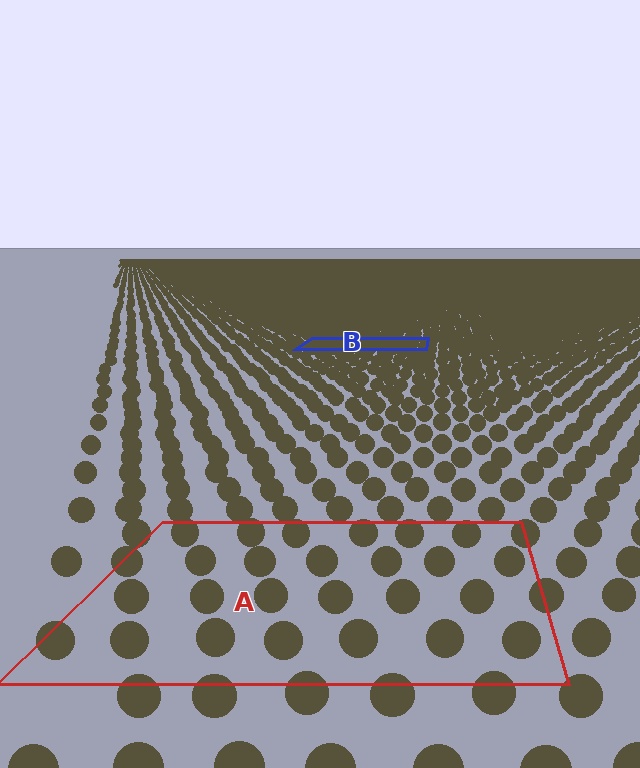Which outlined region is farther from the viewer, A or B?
Region B is farther from the viewer — the texture elements inside it appear smaller and more densely packed.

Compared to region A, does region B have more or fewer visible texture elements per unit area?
Region B has more texture elements per unit area — they are packed more densely because it is farther away.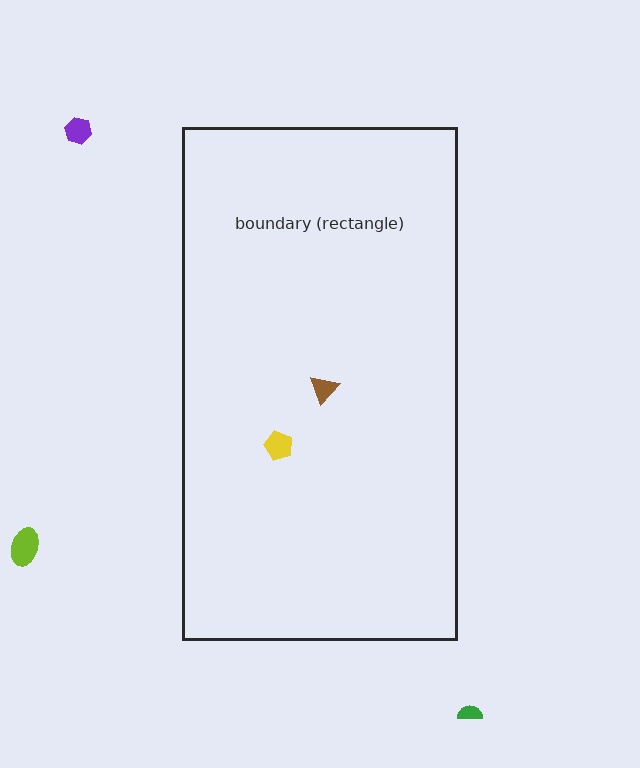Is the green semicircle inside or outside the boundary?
Outside.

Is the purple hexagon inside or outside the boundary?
Outside.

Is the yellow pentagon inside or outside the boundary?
Inside.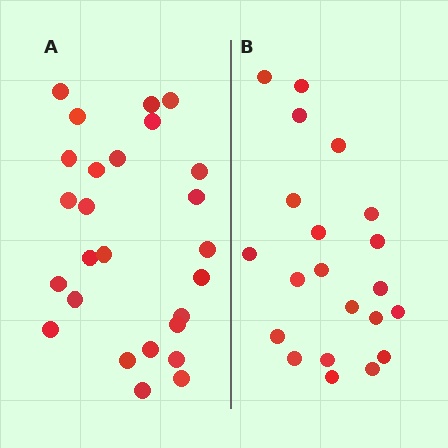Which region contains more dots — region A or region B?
Region A (the left region) has more dots.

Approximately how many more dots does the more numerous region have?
Region A has about 5 more dots than region B.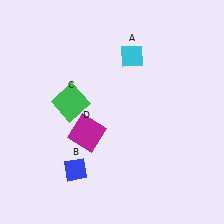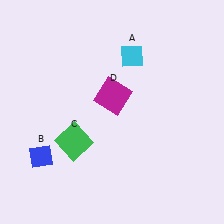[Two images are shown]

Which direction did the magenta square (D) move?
The magenta square (D) moved up.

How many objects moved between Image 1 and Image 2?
3 objects moved between the two images.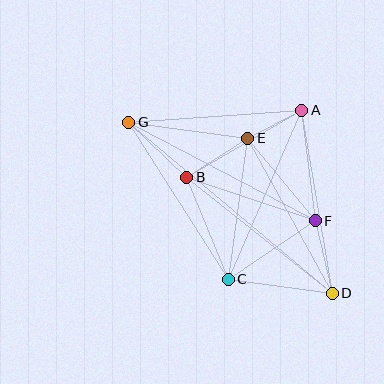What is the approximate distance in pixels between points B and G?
The distance between B and G is approximately 80 pixels.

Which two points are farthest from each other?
Points D and G are farthest from each other.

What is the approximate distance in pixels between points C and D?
The distance between C and D is approximately 105 pixels.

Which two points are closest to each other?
Points A and E are closest to each other.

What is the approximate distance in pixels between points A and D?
The distance between A and D is approximately 185 pixels.